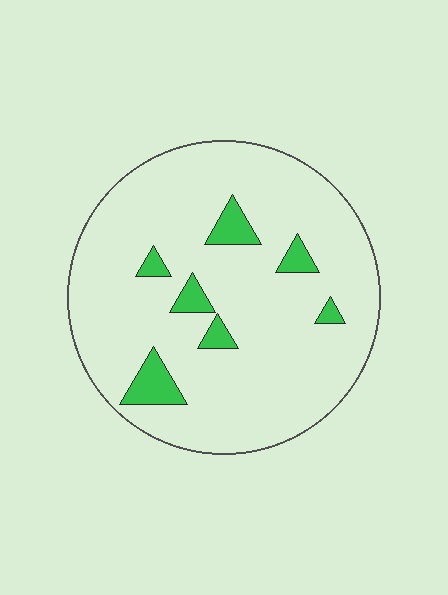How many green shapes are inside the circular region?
7.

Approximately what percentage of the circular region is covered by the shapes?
Approximately 10%.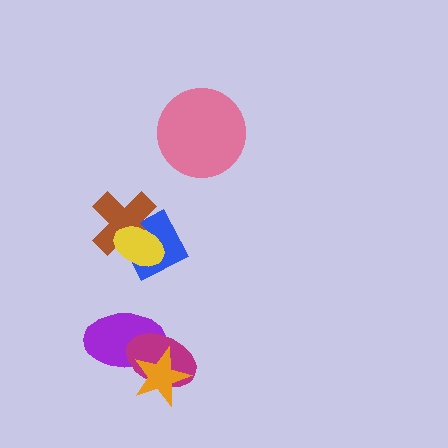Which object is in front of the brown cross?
The yellow ellipse is in front of the brown cross.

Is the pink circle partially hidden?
No, no other shape covers it.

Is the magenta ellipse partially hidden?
Yes, it is partially covered by another shape.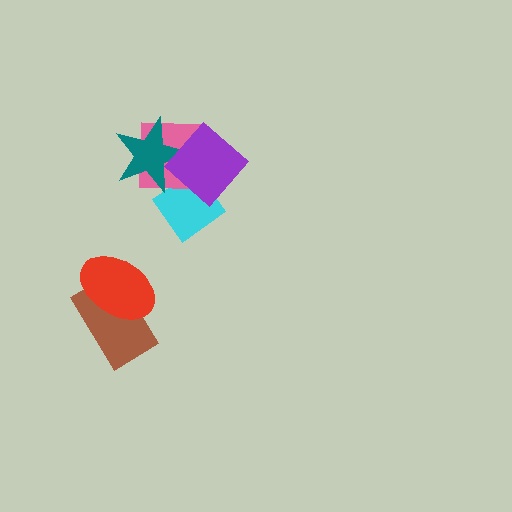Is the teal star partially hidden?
Yes, it is partially covered by another shape.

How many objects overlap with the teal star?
3 objects overlap with the teal star.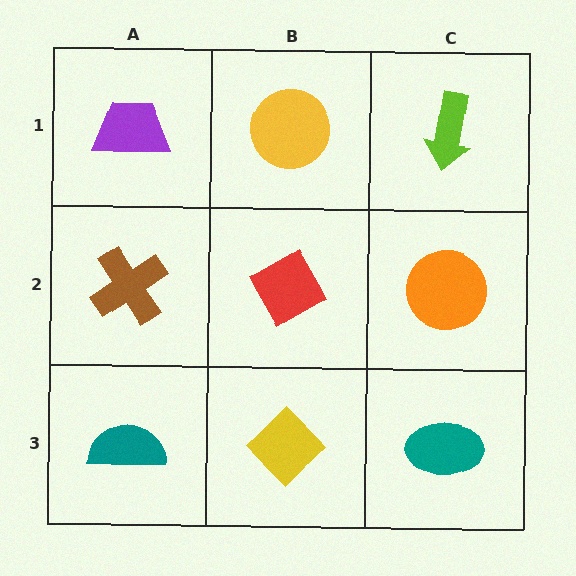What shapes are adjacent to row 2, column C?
A lime arrow (row 1, column C), a teal ellipse (row 3, column C), a red diamond (row 2, column B).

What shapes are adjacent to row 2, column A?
A purple trapezoid (row 1, column A), a teal semicircle (row 3, column A), a red diamond (row 2, column B).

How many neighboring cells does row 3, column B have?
3.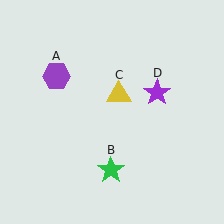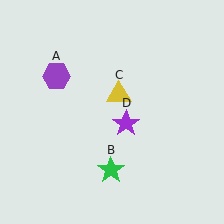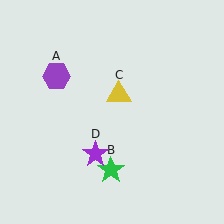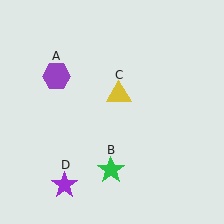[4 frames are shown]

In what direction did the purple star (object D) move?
The purple star (object D) moved down and to the left.